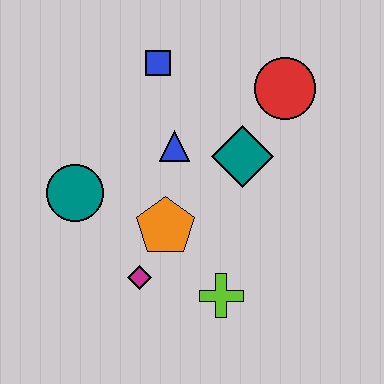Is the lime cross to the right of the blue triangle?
Yes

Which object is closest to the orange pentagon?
The magenta diamond is closest to the orange pentagon.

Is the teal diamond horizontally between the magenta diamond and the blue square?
No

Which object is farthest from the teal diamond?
The teal circle is farthest from the teal diamond.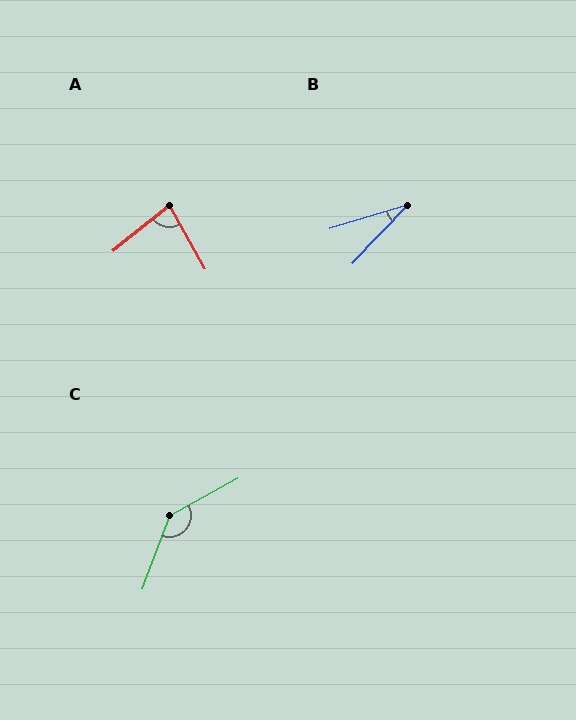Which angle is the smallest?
B, at approximately 29 degrees.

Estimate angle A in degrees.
Approximately 80 degrees.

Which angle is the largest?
C, at approximately 139 degrees.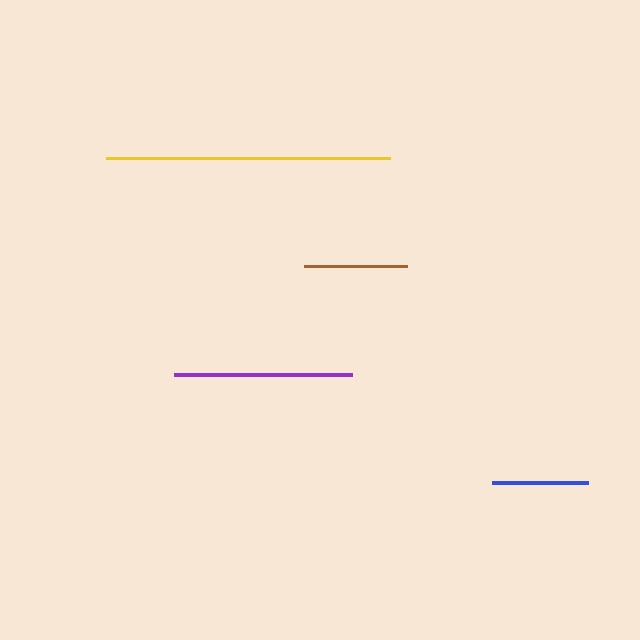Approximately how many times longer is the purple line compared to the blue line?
The purple line is approximately 1.8 times the length of the blue line.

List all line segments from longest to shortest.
From longest to shortest: yellow, purple, brown, blue.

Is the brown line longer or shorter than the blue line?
The brown line is longer than the blue line.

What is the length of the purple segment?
The purple segment is approximately 177 pixels long.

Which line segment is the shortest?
The blue line is the shortest at approximately 96 pixels.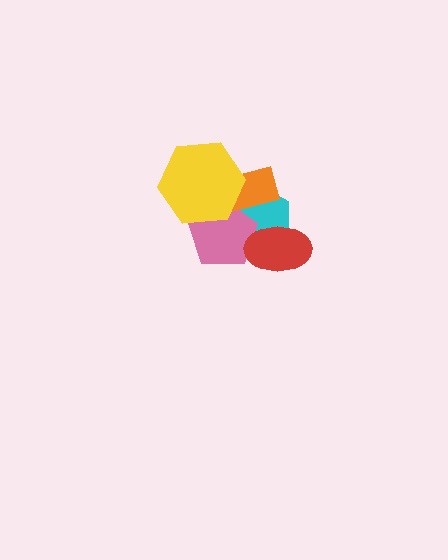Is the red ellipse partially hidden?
No, no other shape covers it.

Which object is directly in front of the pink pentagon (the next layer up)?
The orange rectangle is directly in front of the pink pentagon.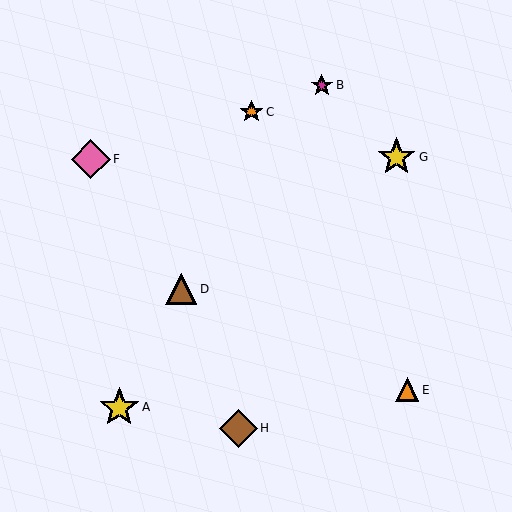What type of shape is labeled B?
Shape B is a magenta star.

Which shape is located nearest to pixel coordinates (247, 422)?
The brown diamond (labeled H) at (239, 428) is nearest to that location.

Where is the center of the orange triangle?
The center of the orange triangle is at (407, 390).